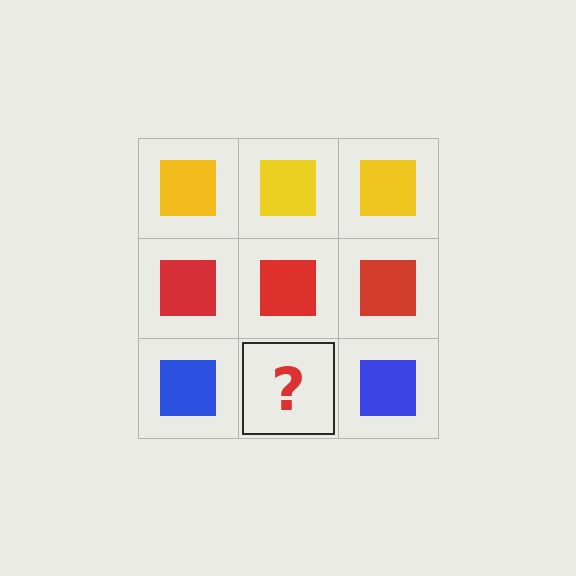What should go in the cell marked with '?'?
The missing cell should contain a blue square.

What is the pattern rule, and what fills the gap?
The rule is that each row has a consistent color. The gap should be filled with a blue square.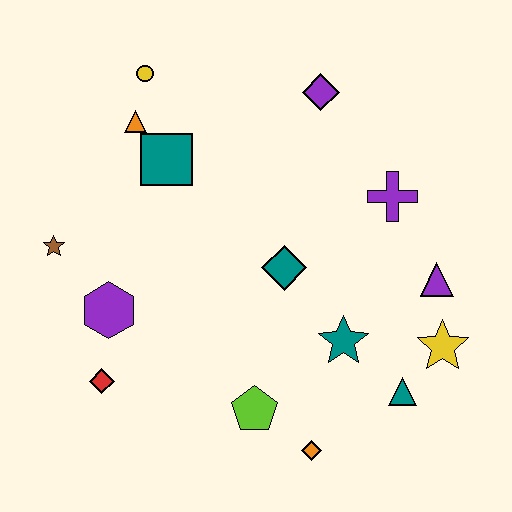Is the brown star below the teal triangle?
No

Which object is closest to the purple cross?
The purple triangle is closest to the purple cross.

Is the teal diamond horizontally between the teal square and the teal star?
Yes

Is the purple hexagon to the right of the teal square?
No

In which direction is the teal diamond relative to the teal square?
The teal diamond is to the right of the teal square.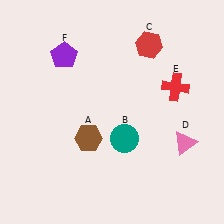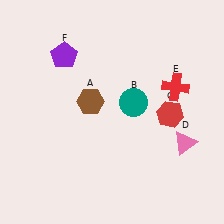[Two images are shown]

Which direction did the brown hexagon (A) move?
The brown hexagon (A) moved up.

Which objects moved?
The objects that moved are: the brown hexagon (A), the teal circle (B), the red hexagon (C).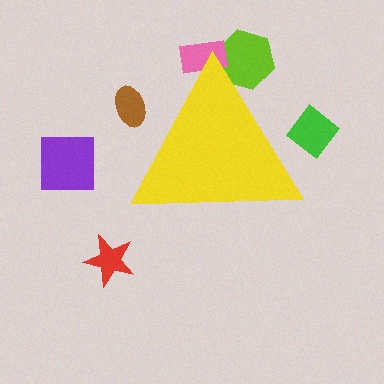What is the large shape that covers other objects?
A yellow triangle.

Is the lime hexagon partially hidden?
Yes, the lime hexagon is partially hidden behind the yellow triangle.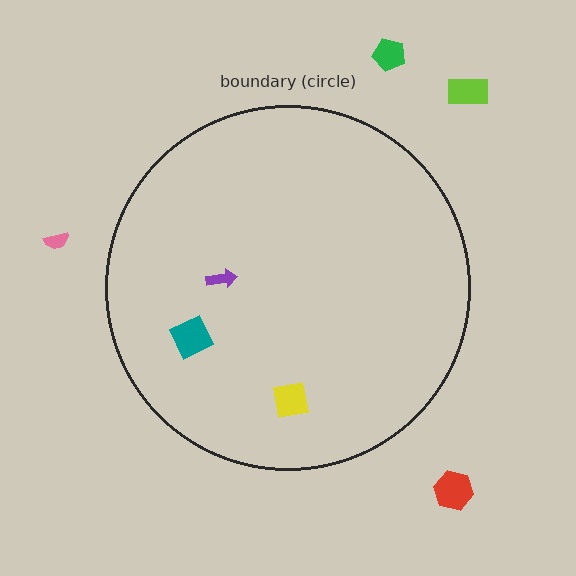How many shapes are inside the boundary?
3 inside, 4 outside.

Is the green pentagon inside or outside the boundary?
Outside.